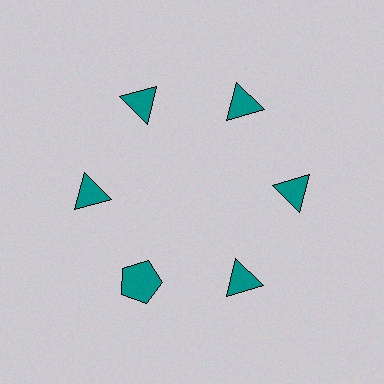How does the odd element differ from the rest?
It has a different shape: pentagon instead of triangle.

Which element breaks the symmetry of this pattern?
The teal pentagon at roughly the 7 o'clock position breaks the symmetry. All other shapes are teal triangles.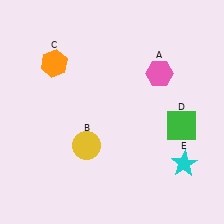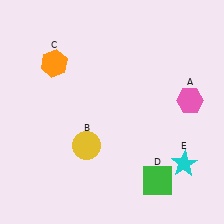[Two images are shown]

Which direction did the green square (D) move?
The green square (D) moved down.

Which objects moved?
The objects that moved are: the pink hexagon (A), the green square (D).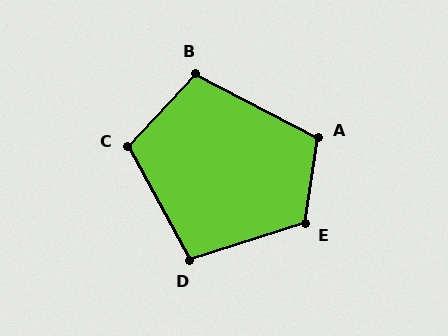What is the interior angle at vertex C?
Approximately 109 degrees (obtuse).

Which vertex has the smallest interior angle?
D, at approximately 101 degrees.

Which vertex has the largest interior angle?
E, at approximately 116 degrees.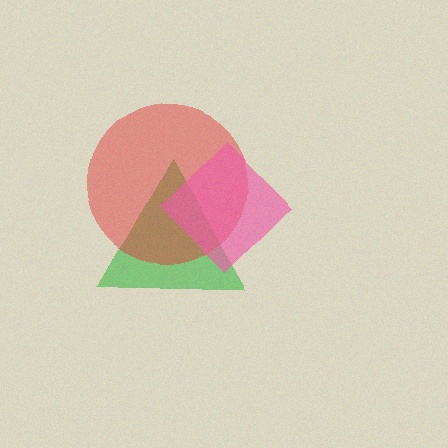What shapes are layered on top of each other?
The layered shapes are: a green triangle, a red circle, a pink diamond.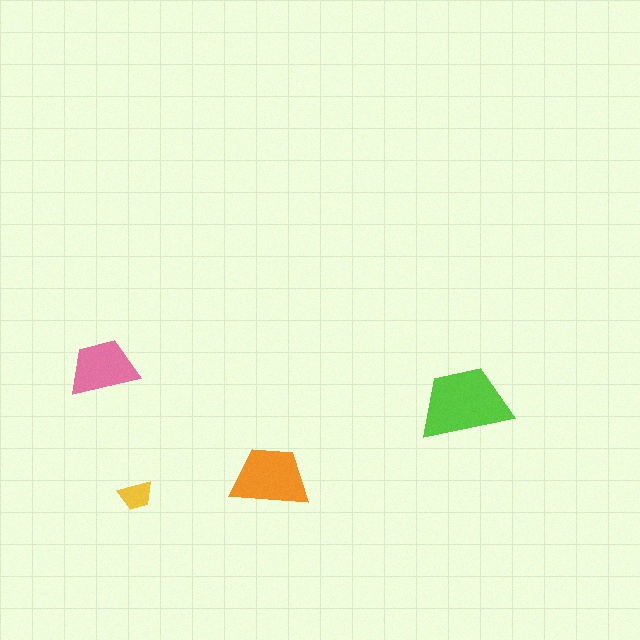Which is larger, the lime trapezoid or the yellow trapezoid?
The lime one.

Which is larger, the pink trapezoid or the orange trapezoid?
The orange one.